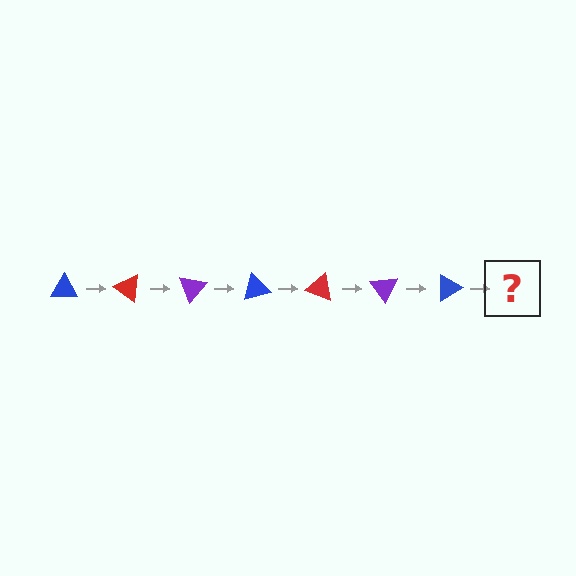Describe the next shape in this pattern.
It should be a red triangle, rotated 245 degrees from the start.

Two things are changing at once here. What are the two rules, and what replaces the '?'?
The two rules are that it rotates 35 degrees each step and the color cycles through blue, red, and purple. The '?' should be a red triangle, rotated 245 degrees from the start.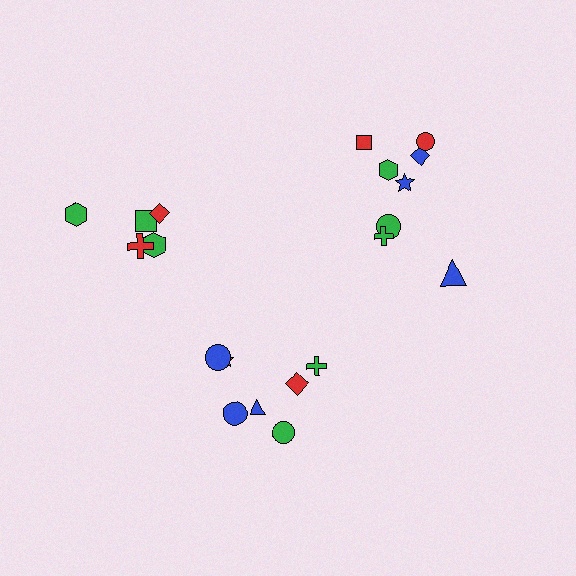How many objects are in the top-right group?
There are 8 objects.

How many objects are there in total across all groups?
There are 20 objects.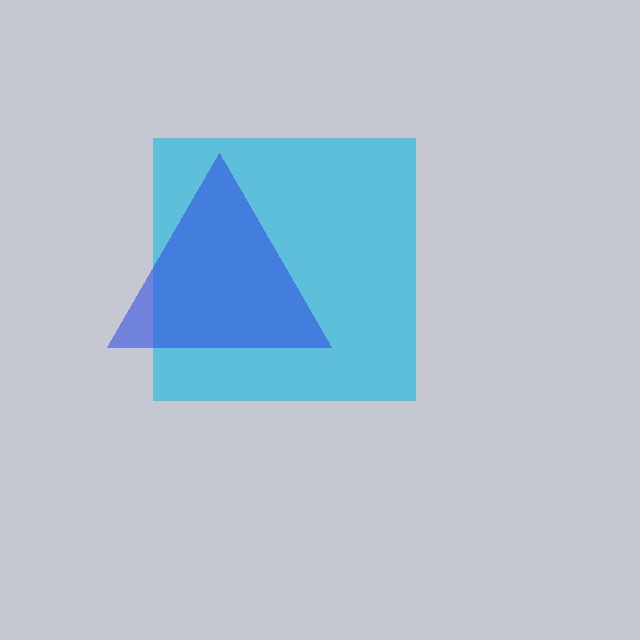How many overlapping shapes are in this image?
There are 2 overlapping shapes in the image.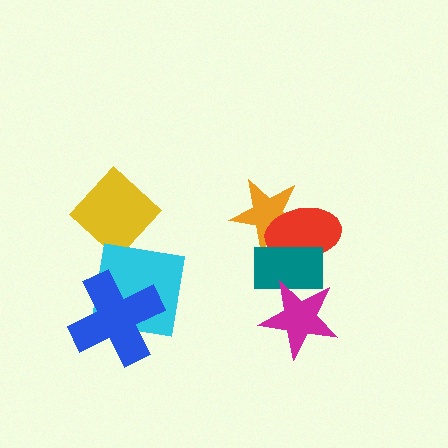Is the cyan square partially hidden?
Yes, it is partially covered by another shape.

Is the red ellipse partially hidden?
Yes, it is partially covered by another shape.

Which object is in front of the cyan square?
The blue cross is in front of the cyan square.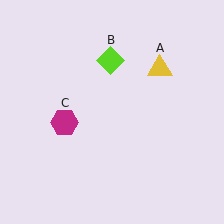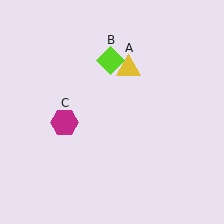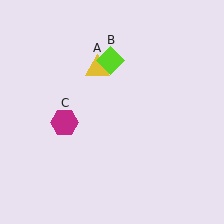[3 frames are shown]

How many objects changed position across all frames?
1 object changed position: yellow triangle (object A).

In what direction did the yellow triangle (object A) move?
The yellow triangle (object A) moved left.